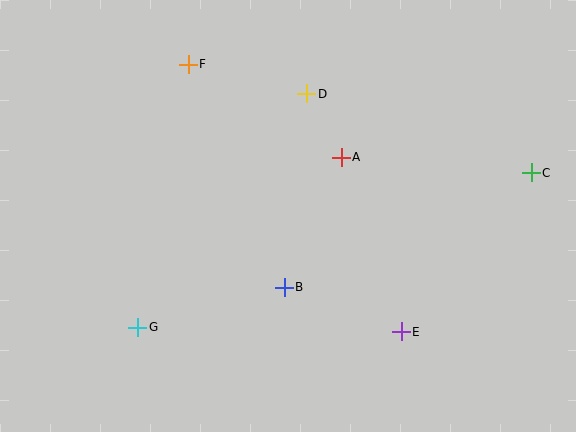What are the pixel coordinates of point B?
Point B is at (284, 287).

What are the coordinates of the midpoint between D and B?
The midpoint between D and B is at (295, 191).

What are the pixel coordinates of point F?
Point F is at (188, 65).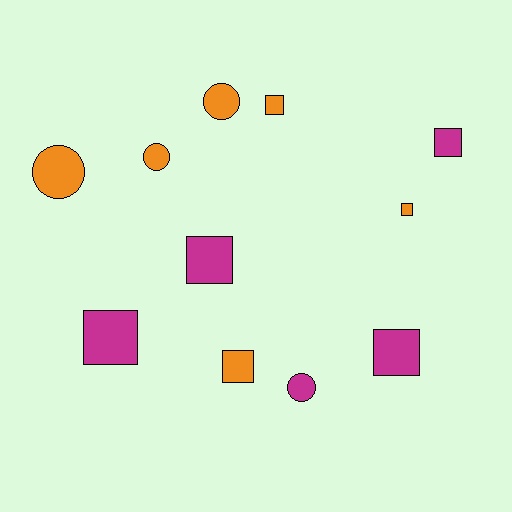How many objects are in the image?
There are 11 objects.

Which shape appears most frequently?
Square, with 7 objects.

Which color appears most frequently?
Orange, with 6 objects.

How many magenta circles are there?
There is 1 magenta circle.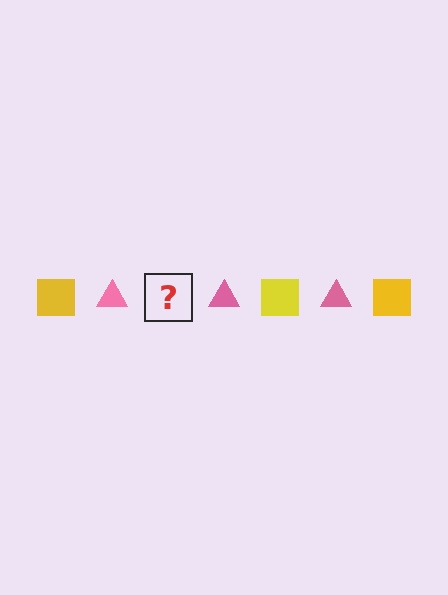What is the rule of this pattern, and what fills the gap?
The rule is that the pattern alternates between yellow square and pink triangle. The gap should be filled with a yellow square.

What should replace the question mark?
The question mark should be replaced with a yellow square.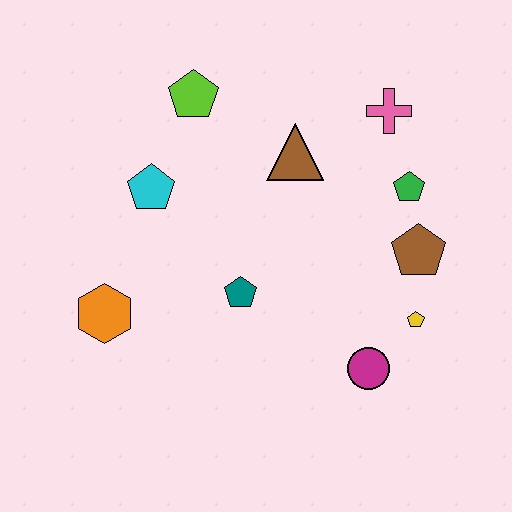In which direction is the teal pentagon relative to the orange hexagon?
The teal pentagon is to the right of the orange hexagon.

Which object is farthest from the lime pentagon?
The magenta circle is farthest from the lime pentagon.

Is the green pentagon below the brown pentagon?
No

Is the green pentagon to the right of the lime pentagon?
Yes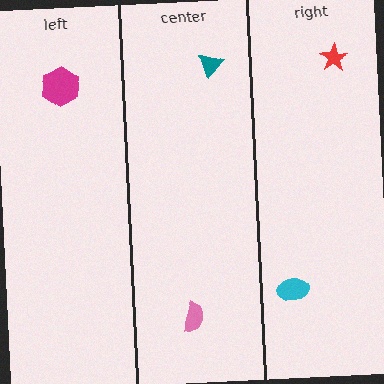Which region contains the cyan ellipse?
The right region.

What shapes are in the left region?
The magenta hexagon.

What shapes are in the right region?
The cyan ellipse, the red star.